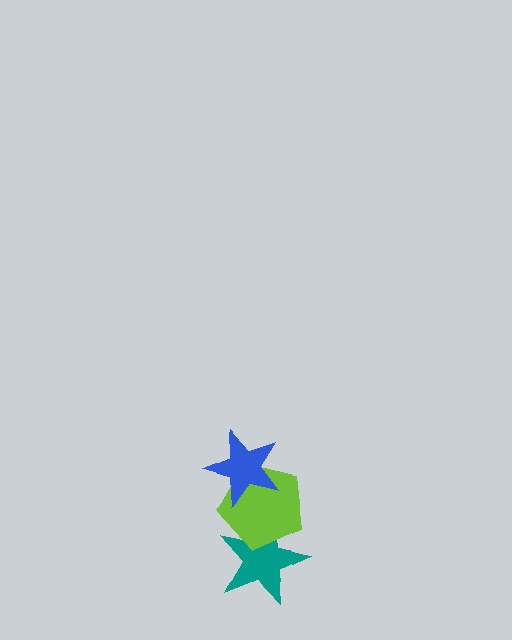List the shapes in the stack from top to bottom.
From top to bottom: the blue star, the lime pentagon, the teal star.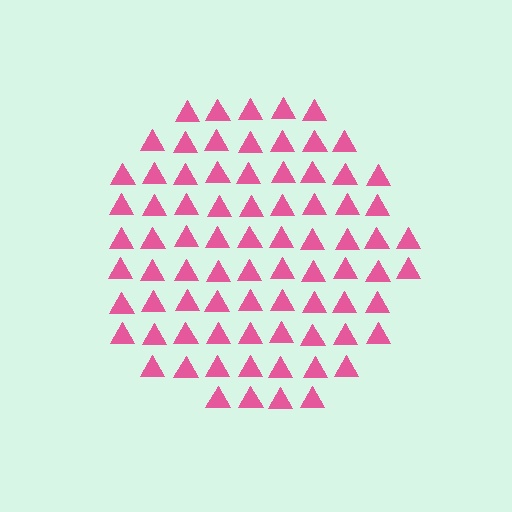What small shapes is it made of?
It is made of small triangles.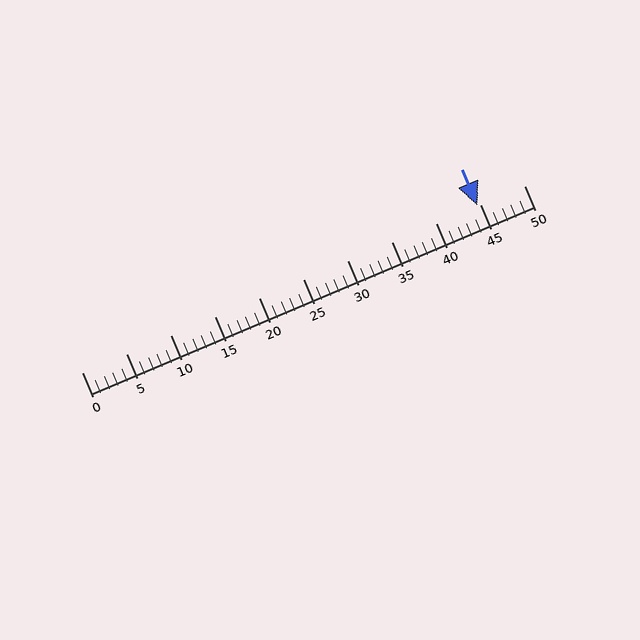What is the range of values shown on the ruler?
The ruler shows values from 0 to 50.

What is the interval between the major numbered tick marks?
The major tick marks are spaced 5 units apart.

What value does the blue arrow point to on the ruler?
The blue arrow points to approximately 45.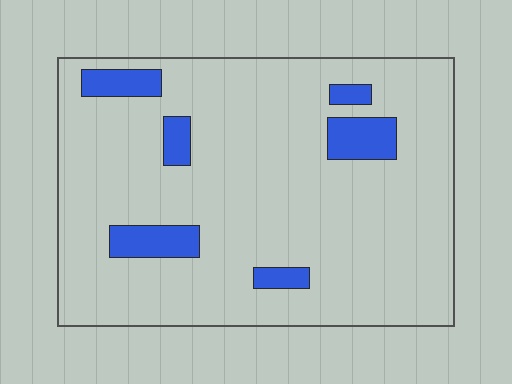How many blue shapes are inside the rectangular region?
6.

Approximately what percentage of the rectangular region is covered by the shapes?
Approximately 10%.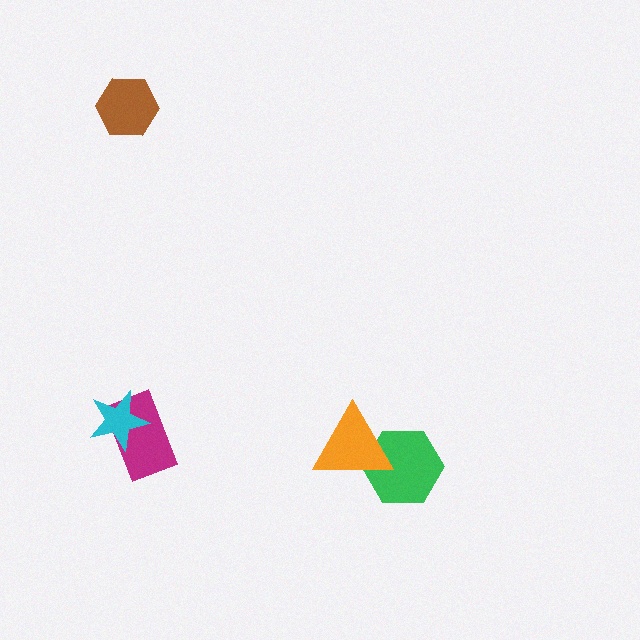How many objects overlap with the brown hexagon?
0 objects overlap with the brown hexagon.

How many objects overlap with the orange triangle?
1 object overlaps with the orange triangle.